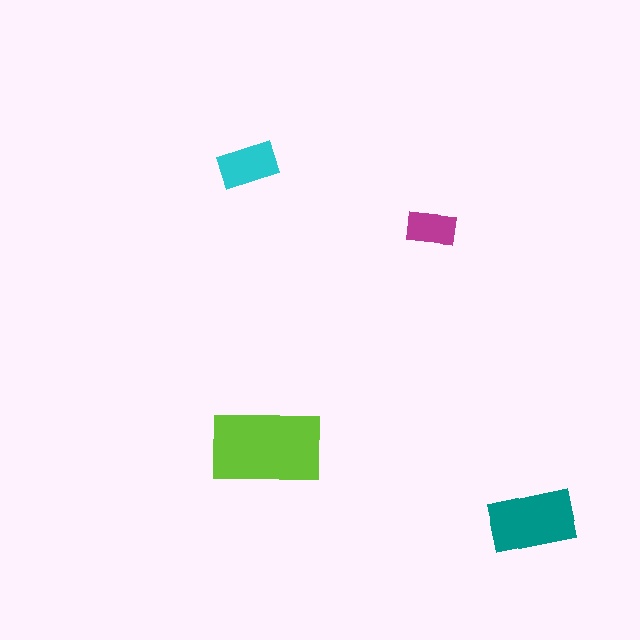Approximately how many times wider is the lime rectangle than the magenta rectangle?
About 2.5 times wider.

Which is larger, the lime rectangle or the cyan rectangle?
The lime one.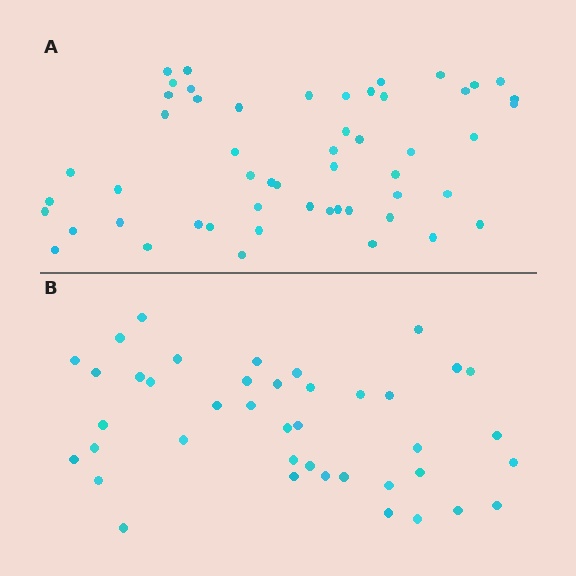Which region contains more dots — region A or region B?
Region A (the top region) has more dots.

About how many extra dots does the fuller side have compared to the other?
Region A has roughly 12 or so more dots than region B.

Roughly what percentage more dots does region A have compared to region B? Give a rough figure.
About 30% more.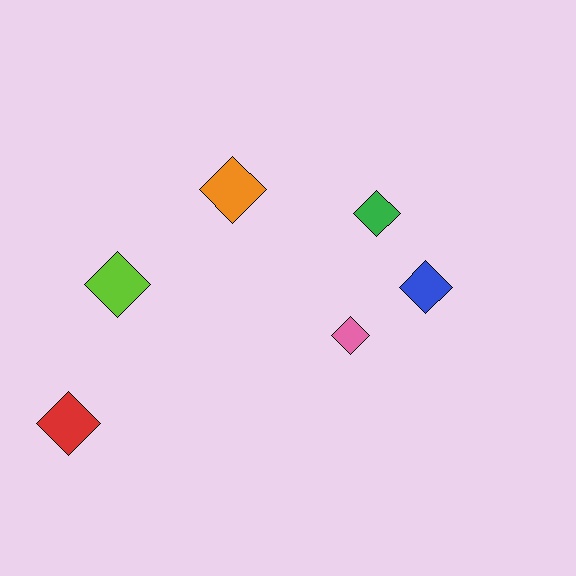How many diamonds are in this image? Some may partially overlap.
There are 6 diamonds.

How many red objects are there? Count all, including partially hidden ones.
There is 1 red object.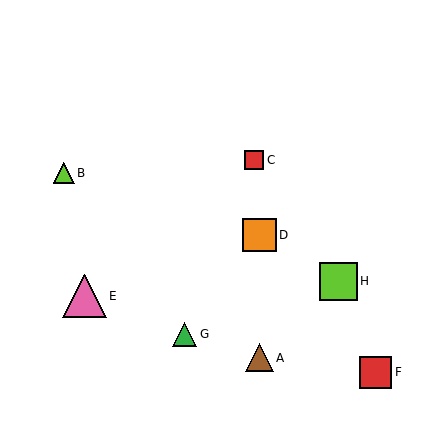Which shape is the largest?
The pink triangle (labeled E) is the largest.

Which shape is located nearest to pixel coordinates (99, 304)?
The pink triangle (labeled E) at (85, 296) is nearest to that location.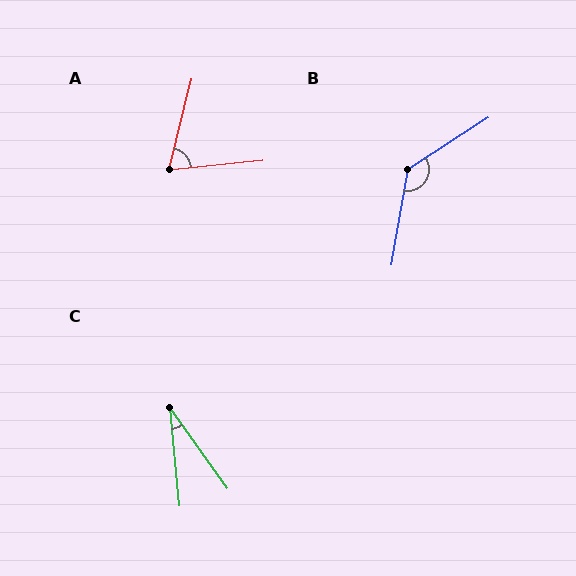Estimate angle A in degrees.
Approximately 70 degrees.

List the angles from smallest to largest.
C (30°), A (70°), B (132°).